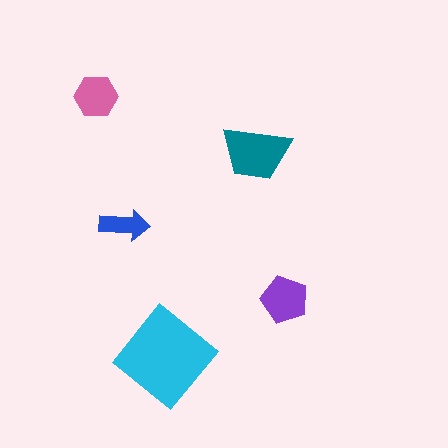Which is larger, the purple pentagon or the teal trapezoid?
The teal trapezoid.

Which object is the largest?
The cyan diamond.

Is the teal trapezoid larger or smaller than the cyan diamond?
Smaller.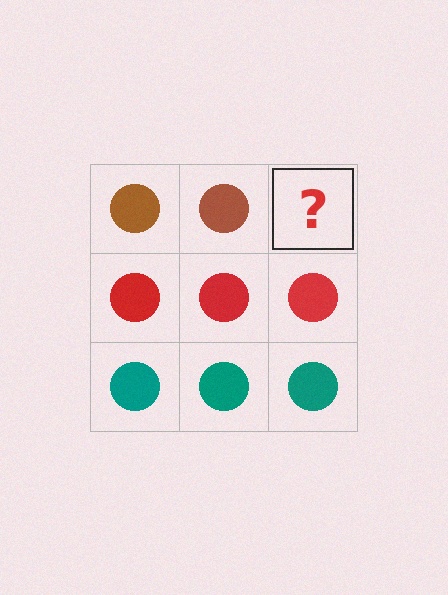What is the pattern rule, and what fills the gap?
The rule is that each row has a consistent color. The gap should be filled with a brown circle.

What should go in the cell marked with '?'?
The missing cell should contain a brown circle.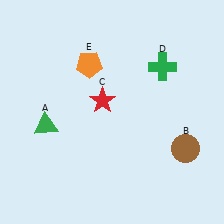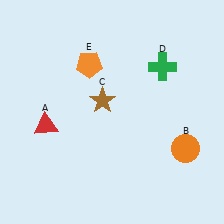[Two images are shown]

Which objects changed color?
A changed from green to red. B changed from brown to orange. C changed from red to brown.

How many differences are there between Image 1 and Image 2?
There are 3 differences between the two images.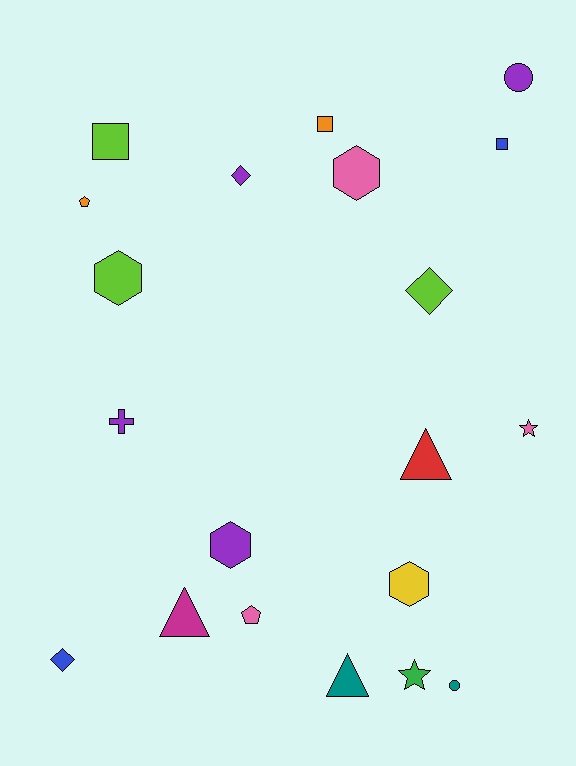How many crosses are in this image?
There is 1 cross.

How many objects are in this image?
There are 20 objects.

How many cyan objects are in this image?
There are no cyan objects.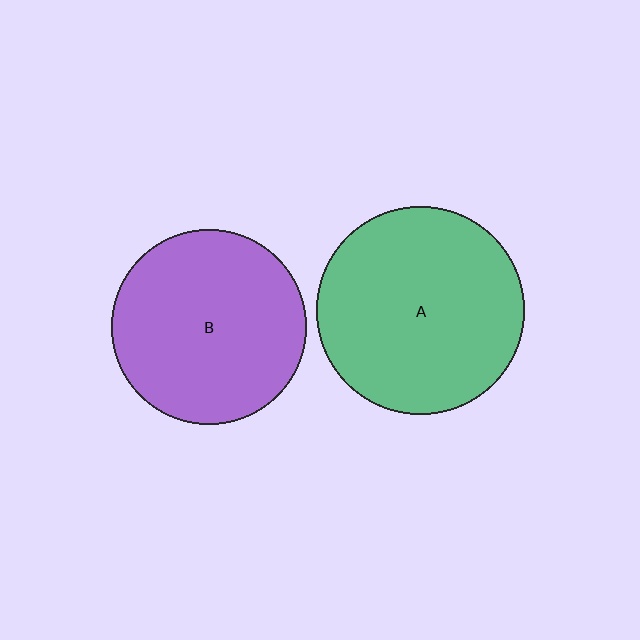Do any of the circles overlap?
No, none of the circles overlap.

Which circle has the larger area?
Circle A (green).